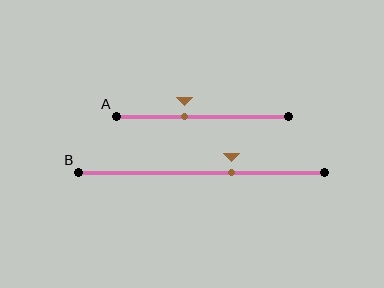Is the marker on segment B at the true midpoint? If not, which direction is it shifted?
No, the marker on segment B is shifted to the right by about 12% of the segment length.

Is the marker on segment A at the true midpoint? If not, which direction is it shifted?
No, the marker on segment A is shifted to the left by about 10% of the segment length.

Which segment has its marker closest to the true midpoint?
Segment A has its marker closest to the true midpoint.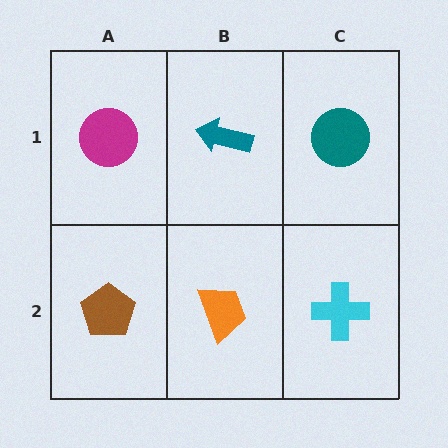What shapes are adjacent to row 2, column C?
A teal circle (row 1, column C), an orange trapezoid (row 2, column B).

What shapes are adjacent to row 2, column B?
A teal arrow (row 1, column B), a brown pentagon (row 2, column A), a cyan cross (row 2, column C).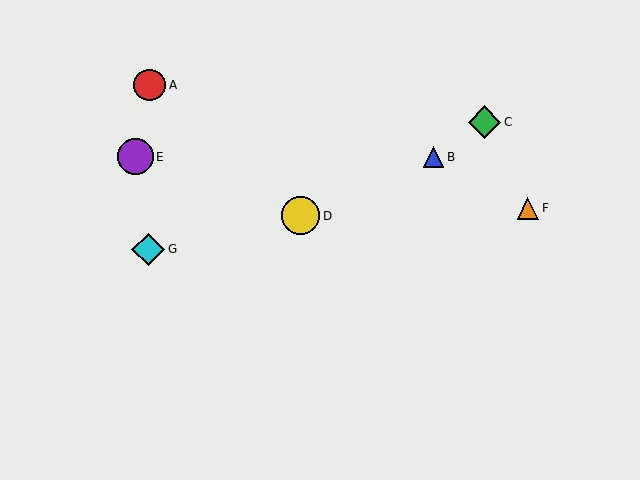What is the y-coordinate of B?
Object B is at y≈157.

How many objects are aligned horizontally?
2 objects (B, E) are aligned horizontally.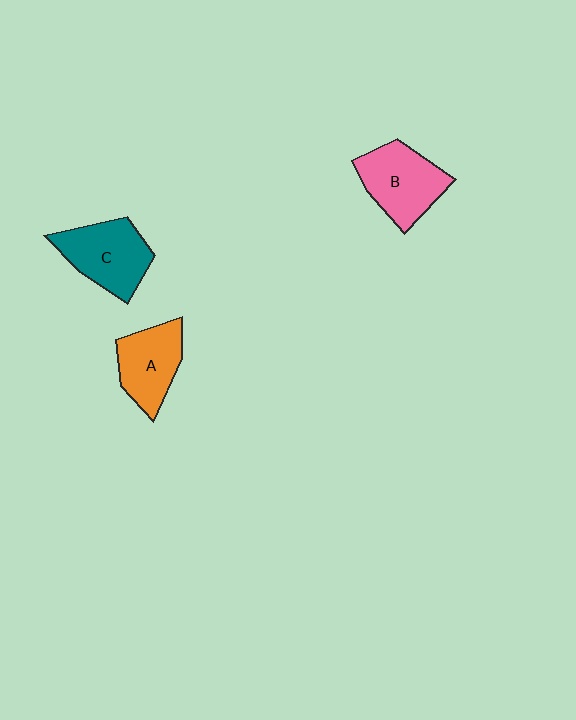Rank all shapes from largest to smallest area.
From largest to smallest: C (teal), B (pink), A (orange).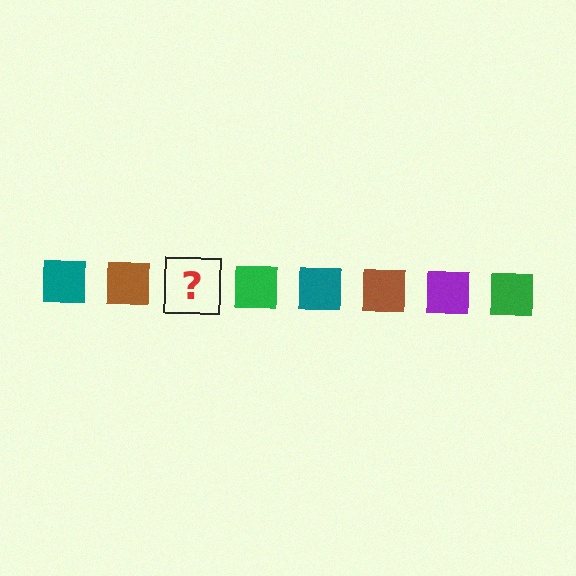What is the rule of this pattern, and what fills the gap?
The rule is that the pattern cycles through teal, brown, purple, green squares. The gap should be filled with a purple square.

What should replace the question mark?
The question mark should be replaced with a purple square.